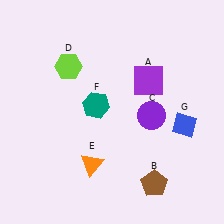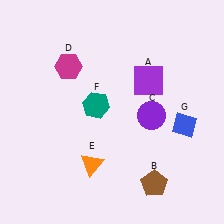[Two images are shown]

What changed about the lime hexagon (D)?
In Image 1, D is lime. In Image 2, it changed to magenta.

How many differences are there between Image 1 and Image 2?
There is 1 difference between the two images.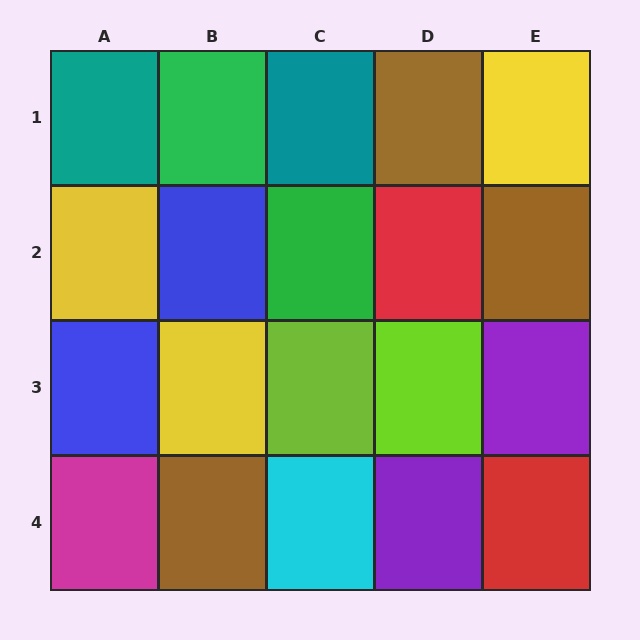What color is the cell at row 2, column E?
Brown.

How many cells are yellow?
3 cells are yellow.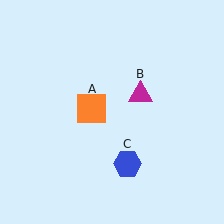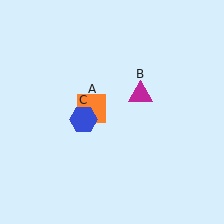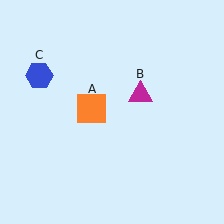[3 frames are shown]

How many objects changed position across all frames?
1 object changed position: blue hexagon (object C).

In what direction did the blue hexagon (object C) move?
The blue hexagon (object C) moved up and to the left.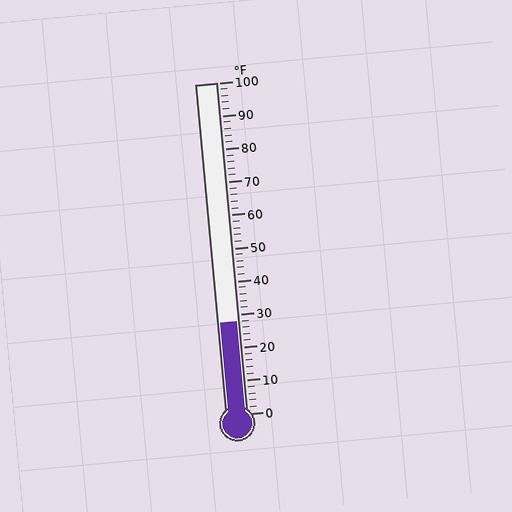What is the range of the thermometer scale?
The thermometer scale ranges from 0°F to 100°F.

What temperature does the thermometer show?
The thermometer shows approximately 28°F.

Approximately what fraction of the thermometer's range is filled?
The thermometer is filled to approximately 30% of its range.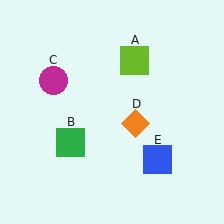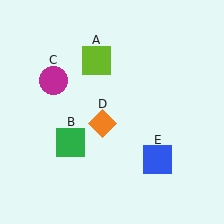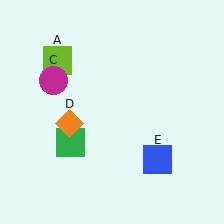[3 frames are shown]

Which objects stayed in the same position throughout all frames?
Green square (object B) and magenta circle (object C) and blue square (object E) remained stationary.